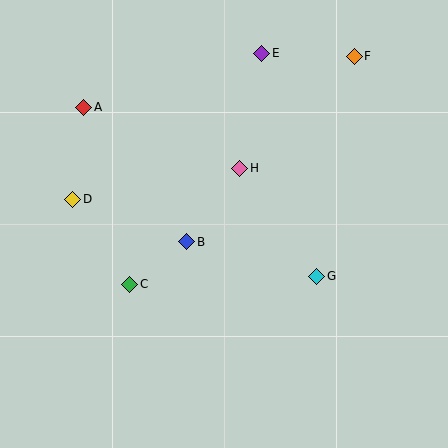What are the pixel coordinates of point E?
Point E is at (262, 53).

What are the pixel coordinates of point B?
Point B is at (187, 242).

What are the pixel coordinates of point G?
Point G is at (317, 276).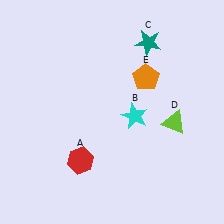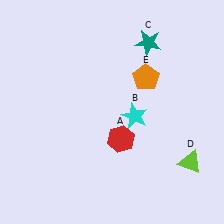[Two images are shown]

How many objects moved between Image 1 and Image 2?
2 objects moved between the two images.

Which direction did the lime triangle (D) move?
The lime triangle (D) moved down.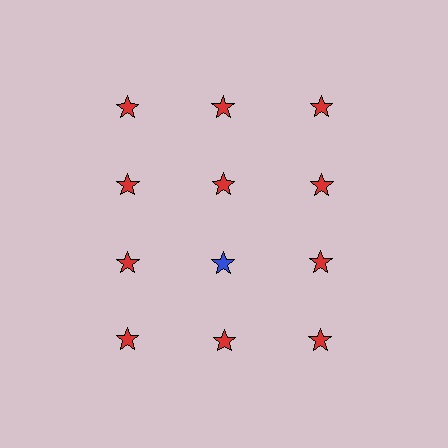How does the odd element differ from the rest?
It has a different color: blue instead of red.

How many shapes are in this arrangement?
There are 12 shapes arranged in a grid pattern.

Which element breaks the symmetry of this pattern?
The blue star in the third row, second from left column breaks the symmetry. All other shapes are red stars.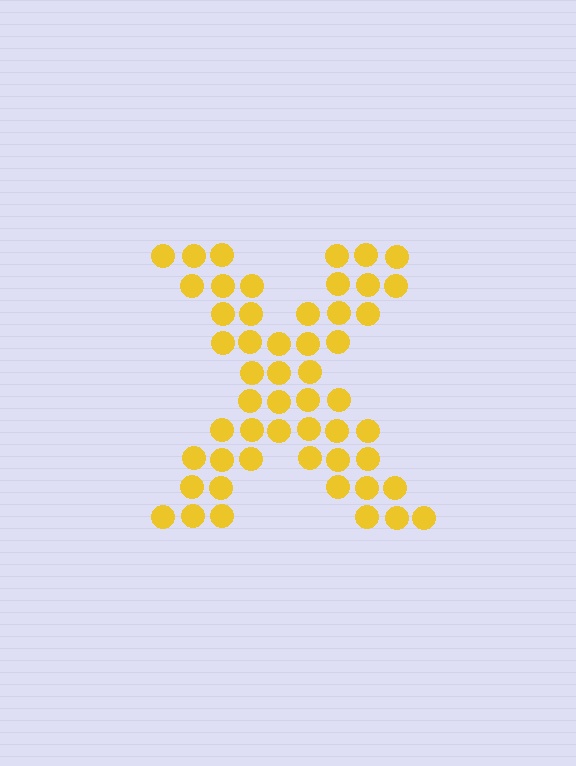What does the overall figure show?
The overall figure shows the letter X.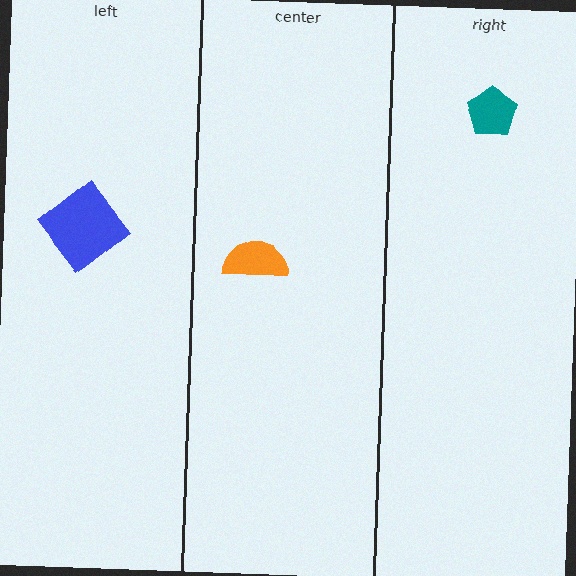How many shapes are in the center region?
1.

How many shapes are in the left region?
1.